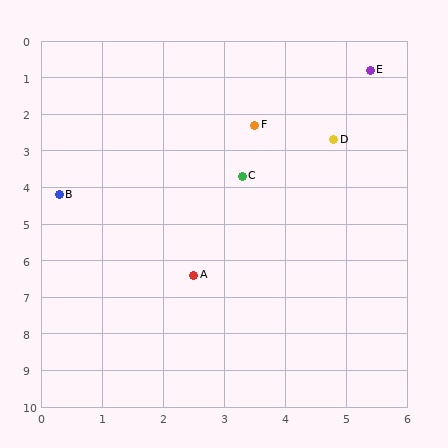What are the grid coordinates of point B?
Point B is at approximately (0.3, 4.2).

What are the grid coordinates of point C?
Point C is at approximately (3.3, 3.7).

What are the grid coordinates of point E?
Point E is at approximately (5.4, 0.8).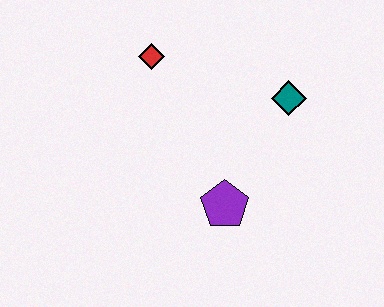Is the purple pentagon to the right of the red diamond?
Yes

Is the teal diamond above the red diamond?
No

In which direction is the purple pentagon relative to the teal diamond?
The purple pentagon is below the teal diamond.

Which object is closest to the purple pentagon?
The teal diamond is closest to the purple pentagon.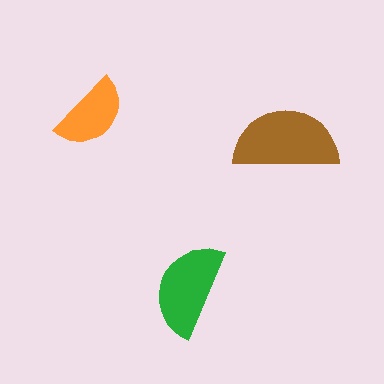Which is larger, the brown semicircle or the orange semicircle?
The brown one.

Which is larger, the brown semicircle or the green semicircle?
The brown one.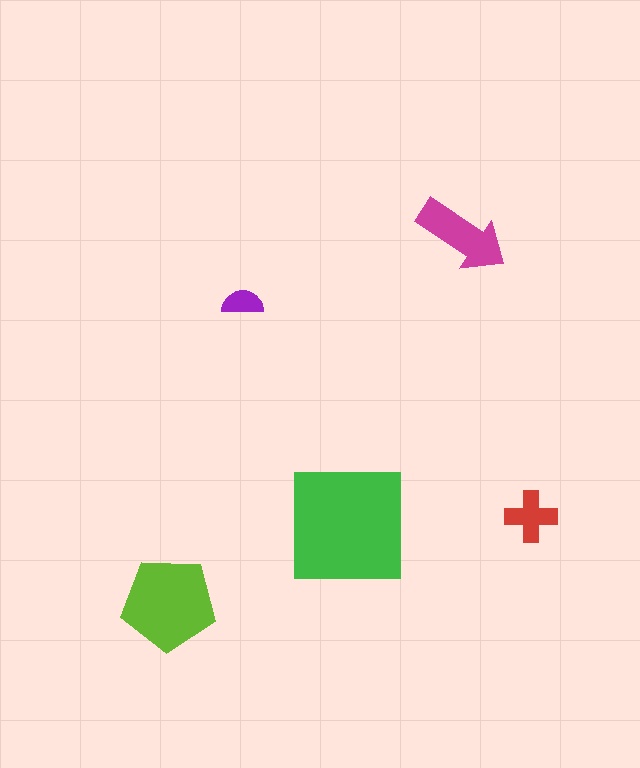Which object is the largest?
The green square.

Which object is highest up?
The magenta arrow is topmost.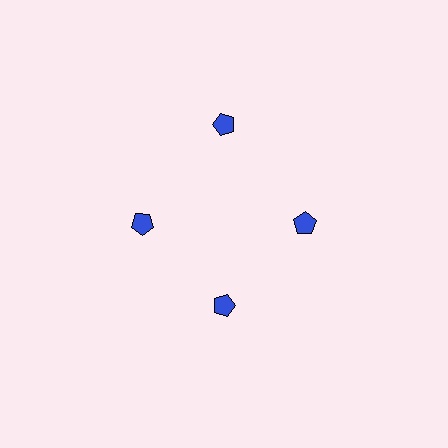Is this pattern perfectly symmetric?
No. The 4 blue pentagons are arranged in a ring, but one element near the 12 o'clock position is pushed outward from the center, breaking the 4-fold rotational symmetry.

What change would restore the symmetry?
The symmetry would be restored by moving it inward, back onto the ring so that all 4 pentagons sit at equal angles and equal distance from the center.